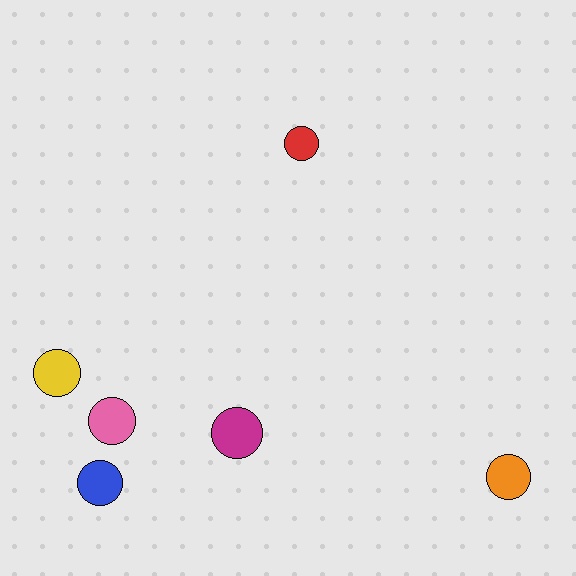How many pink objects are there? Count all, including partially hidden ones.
There is 1 pink object.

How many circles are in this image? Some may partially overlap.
There are 6 circles.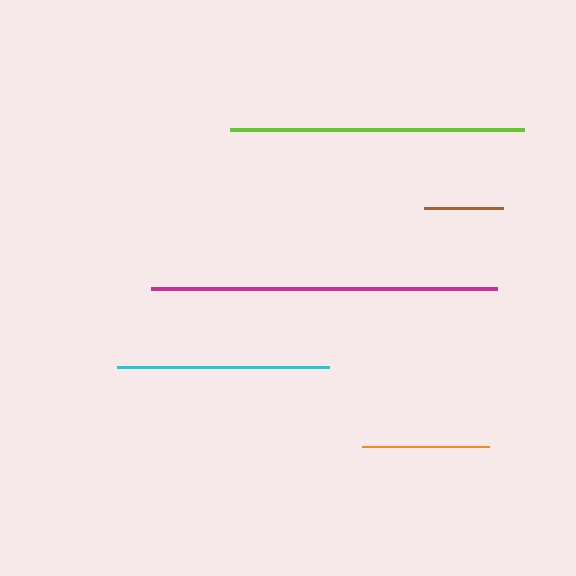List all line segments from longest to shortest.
From longest to shortest: magenta, lime, cyan, orange, brown.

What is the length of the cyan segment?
The cyan segment is approximately 212 pixels long.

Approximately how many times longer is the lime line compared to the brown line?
The lime line is approximately 3.7 times the length of the brown line.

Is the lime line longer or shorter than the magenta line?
The magenta line is longer than the lime line.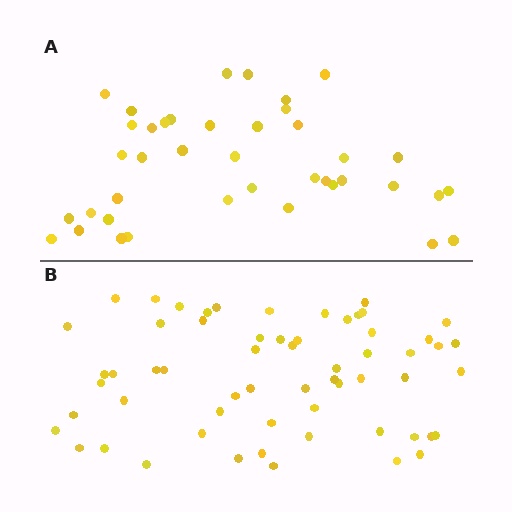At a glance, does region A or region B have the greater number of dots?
Region B (the bottom region) has more dots.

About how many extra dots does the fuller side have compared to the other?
Region B has approximately 20 more dots than region A.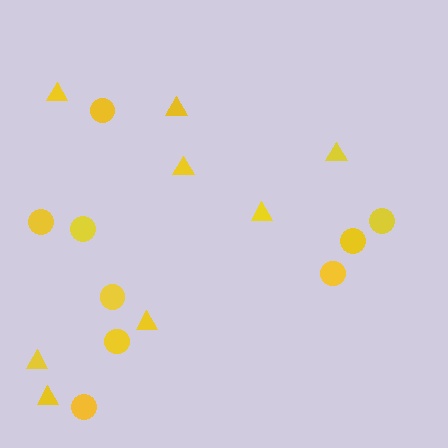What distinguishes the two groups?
There are 2 groups: one group of triangles (8) and one group of circles (9).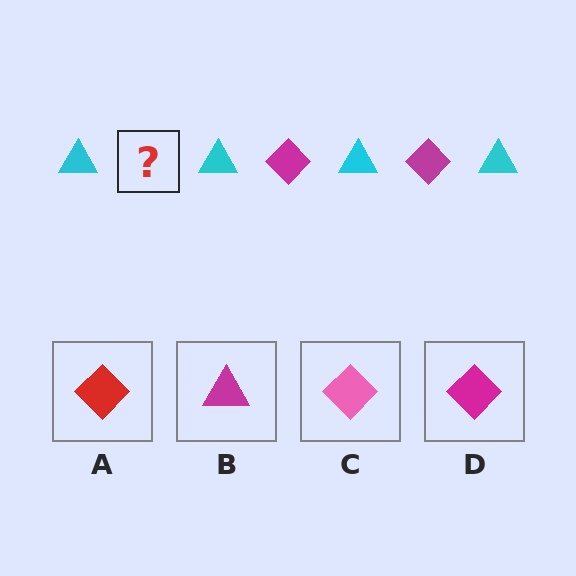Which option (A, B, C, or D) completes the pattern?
D.